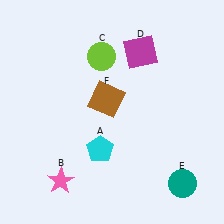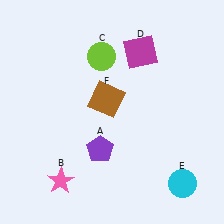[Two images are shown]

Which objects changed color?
A changed from cyan to purple. E changed from teal to cyan.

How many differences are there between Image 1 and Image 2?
There are 2 differences between the two images.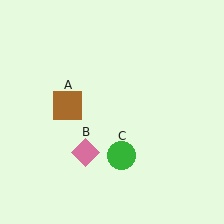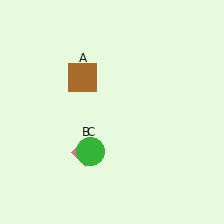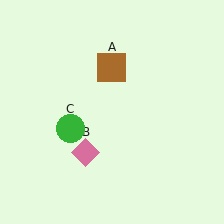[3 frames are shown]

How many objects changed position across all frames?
2 objects changed position: brown square (object A), green circle (object C).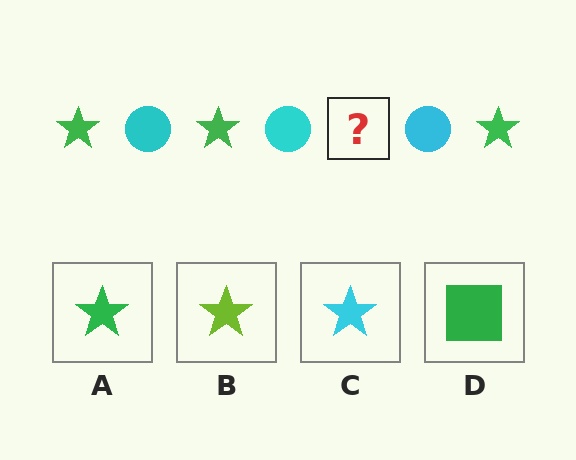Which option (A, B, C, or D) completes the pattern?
A.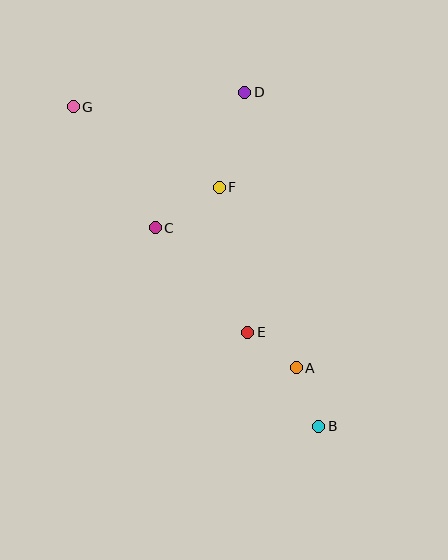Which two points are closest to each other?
Points A and E are closest to each other.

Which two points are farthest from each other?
Points B and G are farthest from each other.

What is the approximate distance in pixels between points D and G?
The distance between D and G is approximately 172 pixels.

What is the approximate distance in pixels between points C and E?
The distance between C and E is approximately 140 pixels.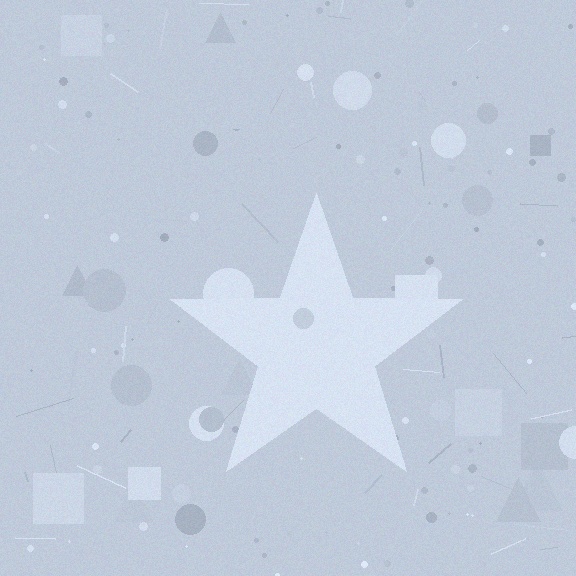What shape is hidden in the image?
A star is hidden in the image.